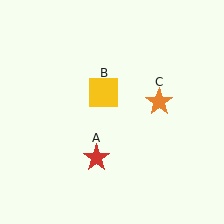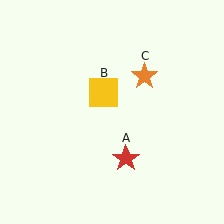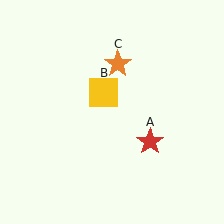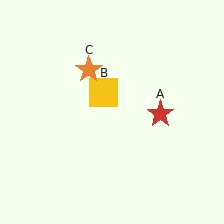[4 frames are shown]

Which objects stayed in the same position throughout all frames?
Yellow square (object B) remained stationary.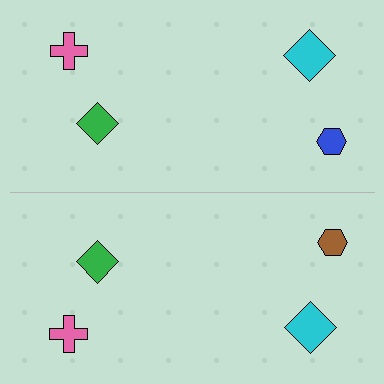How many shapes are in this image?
There are 8 shapes in this image.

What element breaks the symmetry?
The brown hexagon on the bottom side breaks the symmetry — its mirror counterpart is blue.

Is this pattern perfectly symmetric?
No, the pattern is not perfectly symmetric. The brown hexagon on the bottom side breaks the symmetry — its mirror counterpart is blue.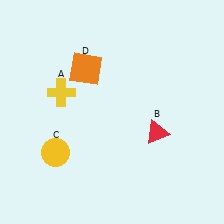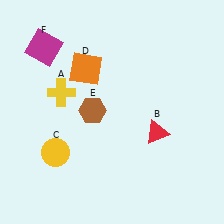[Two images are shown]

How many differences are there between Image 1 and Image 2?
There are 2 differences between the two images.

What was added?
A brown hexagon (E), a magenta square (F) were added in Image 2.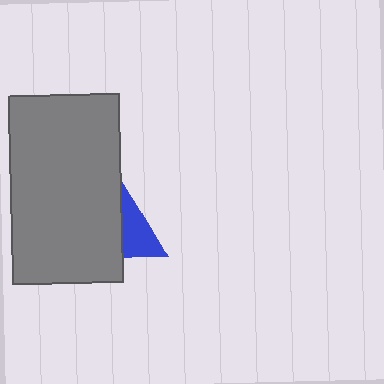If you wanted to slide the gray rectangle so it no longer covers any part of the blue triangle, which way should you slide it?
Slide it left — that is the most direct way to separate the two shapes.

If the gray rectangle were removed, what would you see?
You would see the complete blue triangle.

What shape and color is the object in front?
The object in front is a gray rectangle.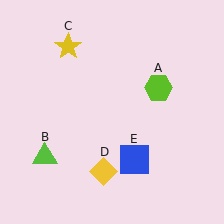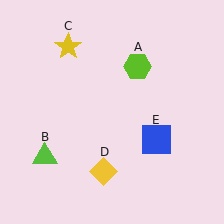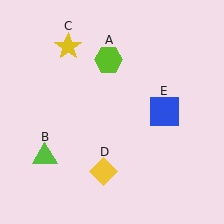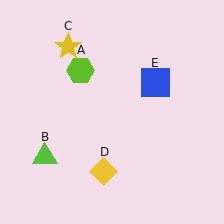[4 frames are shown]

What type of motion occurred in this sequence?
The lime hexagon (object A), blue square (object E) rotated counterclockwise around the center of the scene.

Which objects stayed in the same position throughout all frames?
Lime triangle (object B) and yellow star (object C) and yellow diamond (object D) remained stationary.